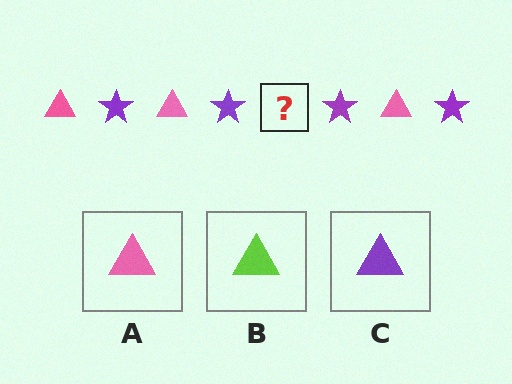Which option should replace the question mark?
Option A.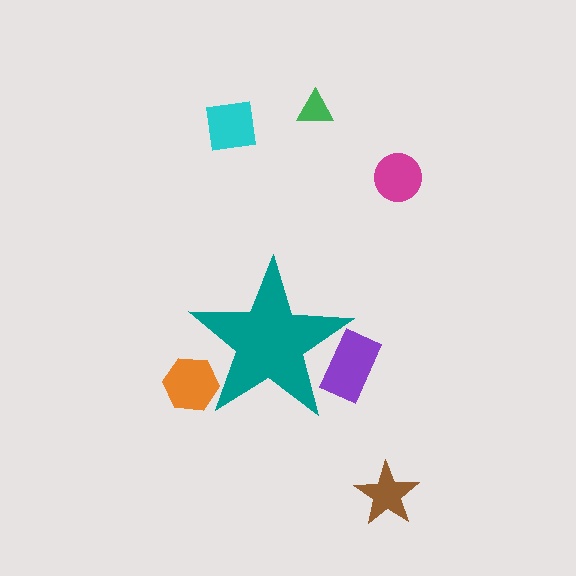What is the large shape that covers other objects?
A teal star.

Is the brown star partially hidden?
No, the brown star is fully visible.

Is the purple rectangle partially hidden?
Yes, the purple rectangle is partially hidden behind the teal star.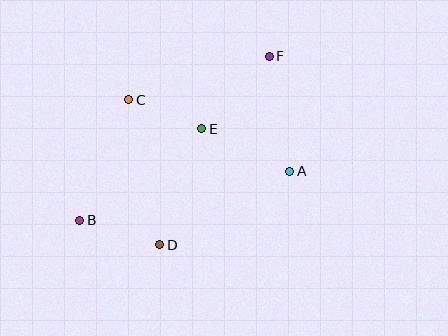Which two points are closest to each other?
Points C and E are closest to each other.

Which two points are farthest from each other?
Points B and F are farthest from each other.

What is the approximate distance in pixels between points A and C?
The distance between A and C is approximately 176 pixels.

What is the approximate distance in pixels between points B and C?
The distance between B and C is approximately 130 pixels.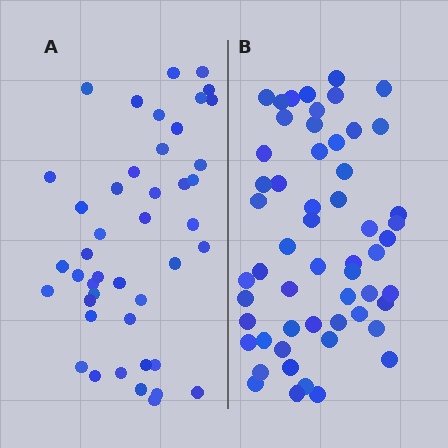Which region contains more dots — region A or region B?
Region B (the right region) has more dots.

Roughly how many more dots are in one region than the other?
Region B has roughly 12 or so more dots than region A.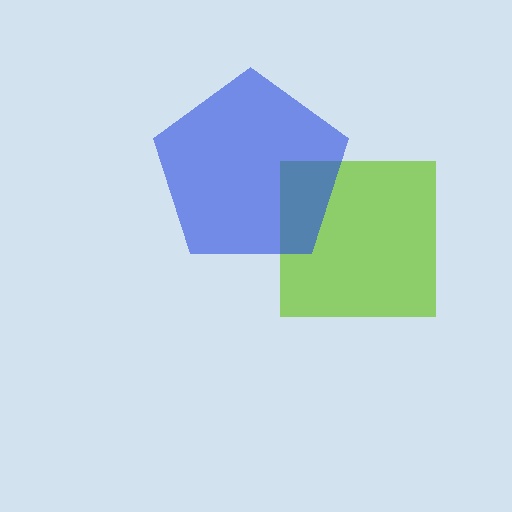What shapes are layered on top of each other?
The layered shapes are: a lime square, a blue pentagon.